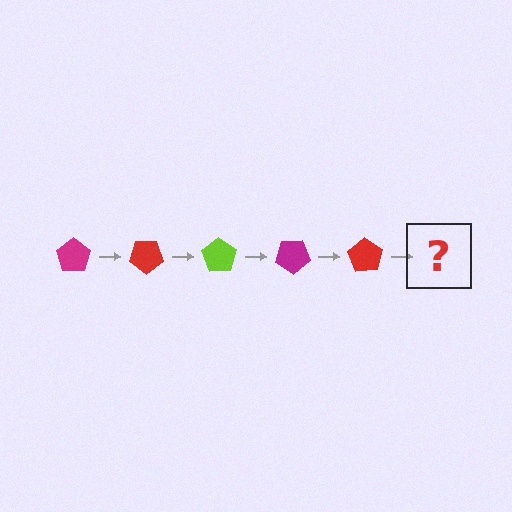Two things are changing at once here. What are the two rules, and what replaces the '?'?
The two rules are that it rotates 35 degrees each step and the color cycles through magenta, red, and lime. The '?' should be a lime pentagon, rotated 175 degrees from the start.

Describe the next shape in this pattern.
It should be a lime pentagon, rotated 175 degrees from the start.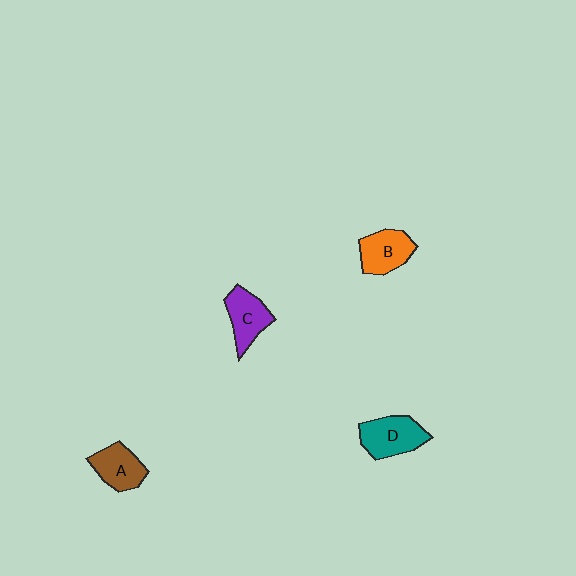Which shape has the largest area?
Shape D (teal).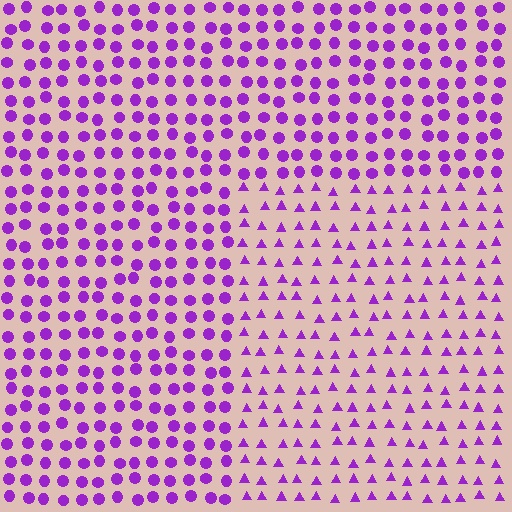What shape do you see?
I see a rectangle.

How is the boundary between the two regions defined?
The boundary is defined by a change in element shape: triangles inside vs. circles outside. All elements share the same color and spacing.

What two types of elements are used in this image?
The image uses triangles inside the rectangle region and circles outside it.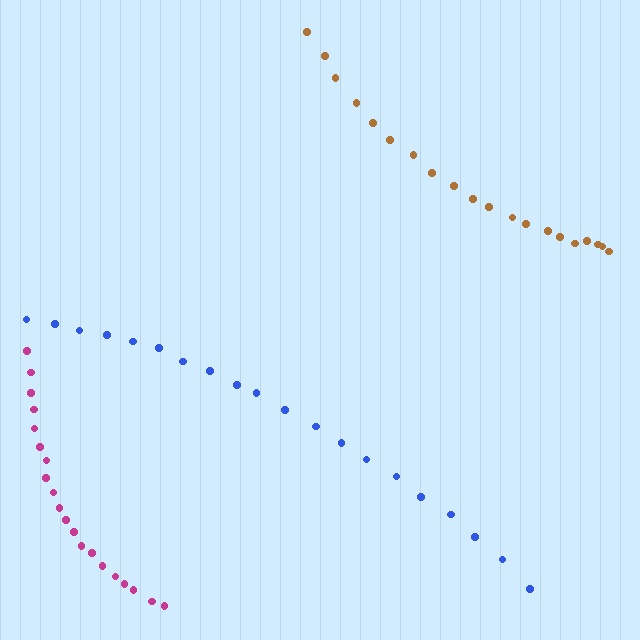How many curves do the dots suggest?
There are 3 distinct paths.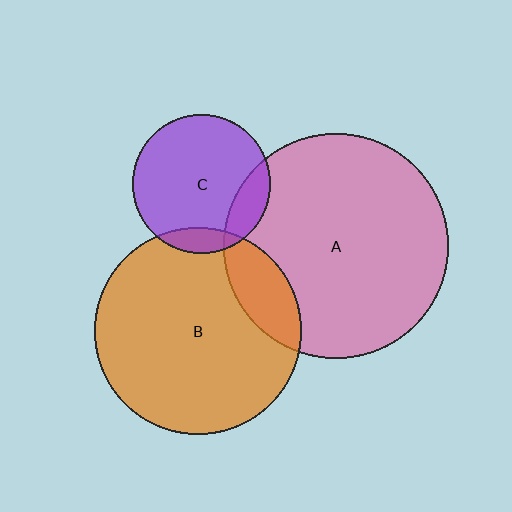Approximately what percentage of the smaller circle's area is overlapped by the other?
Approximately 15%.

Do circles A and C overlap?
Yes.